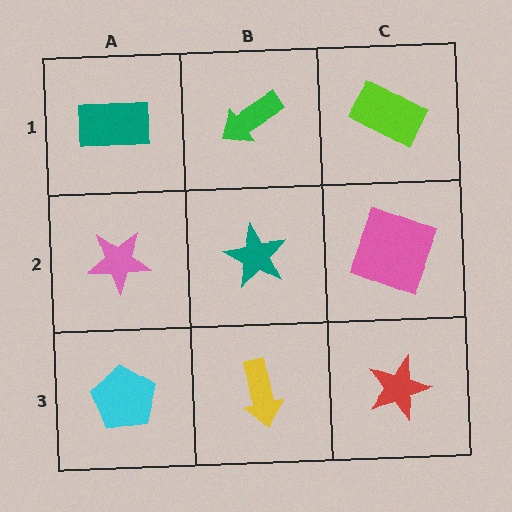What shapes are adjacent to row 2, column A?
A teal rectangle (row 1, column A), a cyan pentagon (row 3, column A), a teal star (row 2, column B).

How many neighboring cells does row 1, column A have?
2.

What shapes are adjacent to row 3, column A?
A pink star (row 2, column A), a yellow arrow (row 3, column B).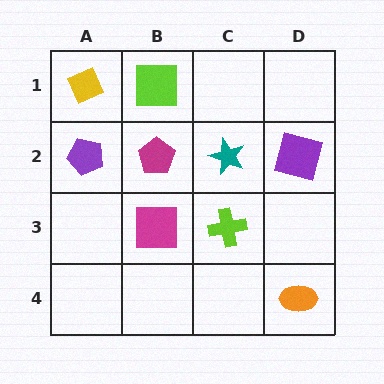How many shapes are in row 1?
2 shapes.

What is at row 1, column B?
A lime square.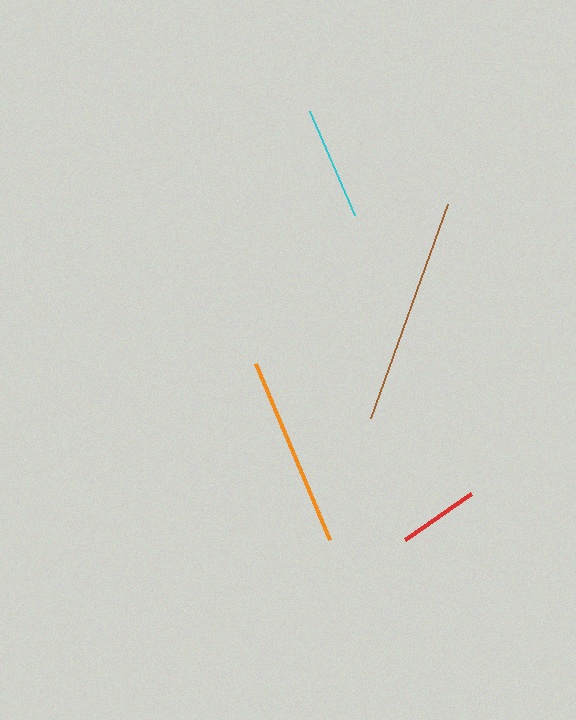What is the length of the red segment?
The red segment is approximately 81 pixels long.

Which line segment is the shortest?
The red line is the shortest at approximately 81 pixels.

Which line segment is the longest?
The brown line is the longest at approximately 227 pixels.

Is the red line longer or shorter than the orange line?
The orange line is longer than the red line.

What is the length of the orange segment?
The orange segment is approximately 192 pixels long.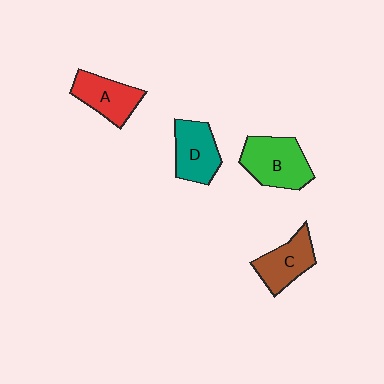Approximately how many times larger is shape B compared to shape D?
Approximately 1.2 times.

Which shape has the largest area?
Shape B (green).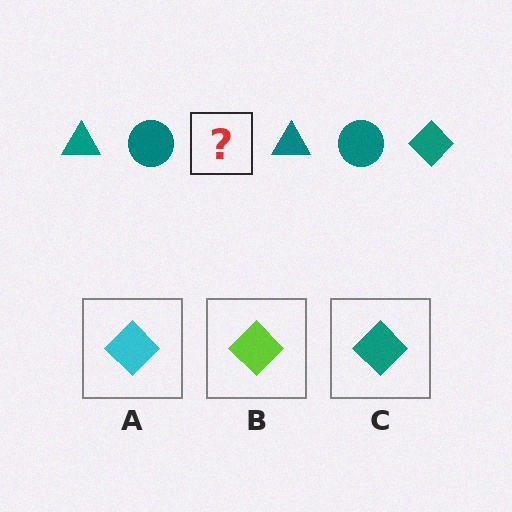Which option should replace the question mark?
Option C.